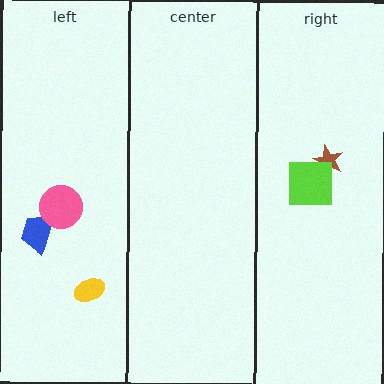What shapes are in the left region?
The blue trapezoid, the pink circle, the yellow ellipse.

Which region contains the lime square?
The right region.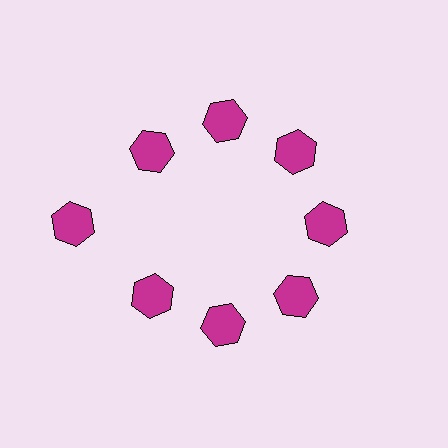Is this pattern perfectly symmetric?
No. The 8 magenta hexagons are arranged in a ring, but one element near the 9 o'clock position is pushed outward from the center, breaking the 8-fold rotational symmetry.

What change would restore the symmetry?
The symmetry would be restored by moving it inward, back onto the ring so that all 8 hexagons sit at equal angles and equal distance from the center.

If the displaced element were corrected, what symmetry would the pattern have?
It would have 8-fold rotational symmetry — the pattern would map onto itself every 45 degrees.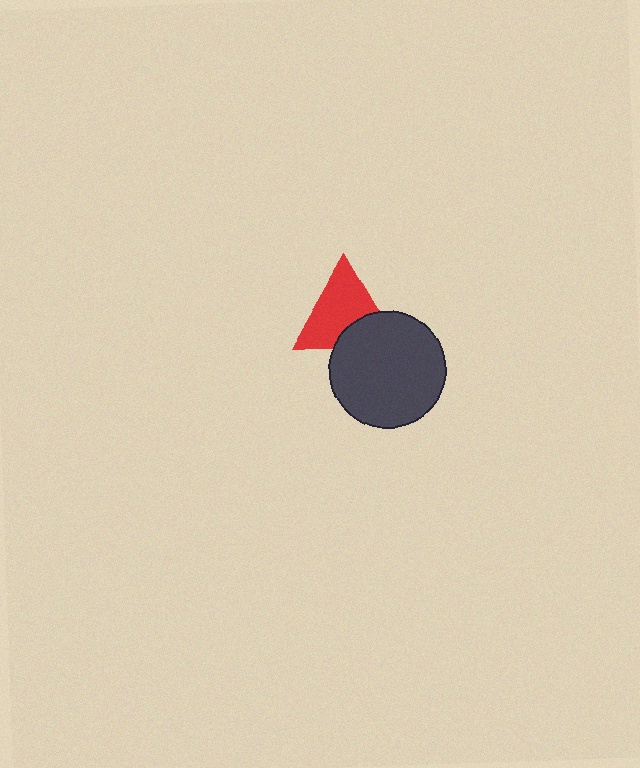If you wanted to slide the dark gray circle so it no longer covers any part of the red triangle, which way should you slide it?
Slide it down — that is the most direct way to separate the two shapes.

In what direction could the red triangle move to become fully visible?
The red triangle could move up. That would shift it out from behind the dark gray circle entirely.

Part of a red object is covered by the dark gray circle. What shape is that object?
It is a triangle.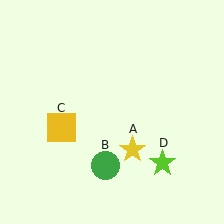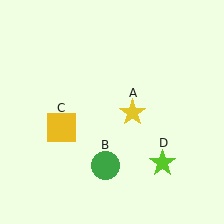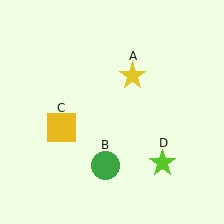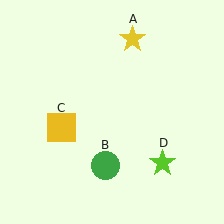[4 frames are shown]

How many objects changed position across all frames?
1 object changed position: yellow star (object A).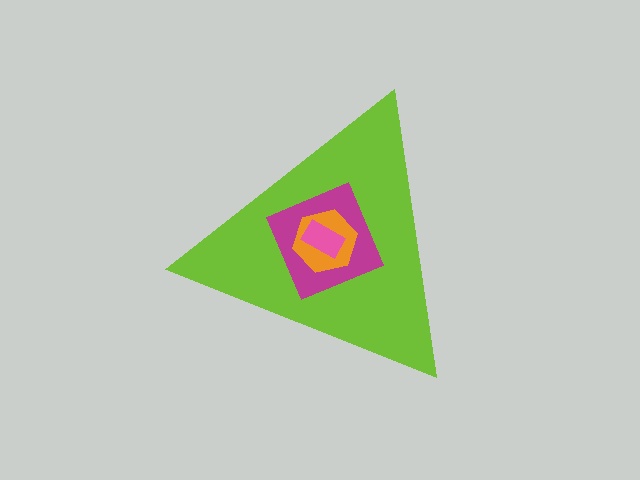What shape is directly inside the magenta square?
The orange hexagon.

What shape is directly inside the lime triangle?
The magenta square.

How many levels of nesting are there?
4.